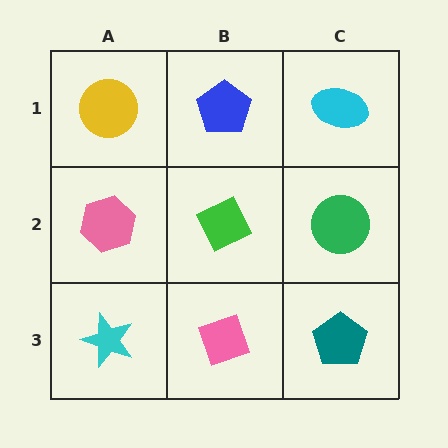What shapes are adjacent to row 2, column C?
A cyan ellipse (row 1, column C), a teal pentagon (row 3, column C), a green diamond (row 2, column B).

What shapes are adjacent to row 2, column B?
A blue pentagon (row 1, column B), a pink diamond (row 3, column B), a pink hexagon (row 2, column A), a green circle (row 2, column C).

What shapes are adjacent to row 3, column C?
A green circle (row 2, column C), a pink diamond (row 3, column B).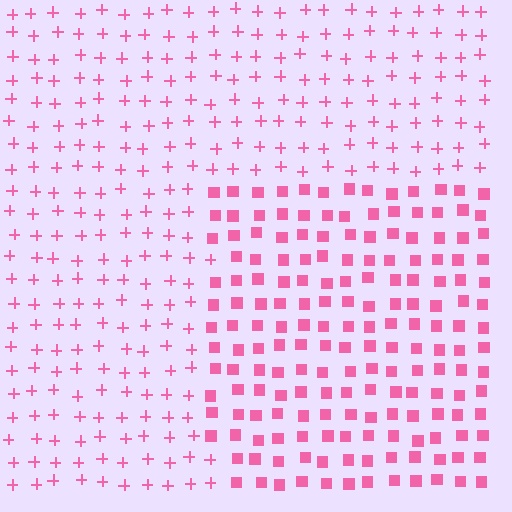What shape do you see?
I see a rectangle.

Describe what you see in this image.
The image is filled with small pink elements arranged in a uniform grid. A rectangle-shaped region contains squares, while the surrounding area contains plus signs. The boundary is defined purely by the change in element shape.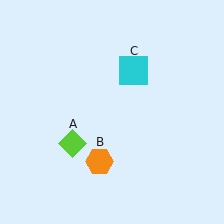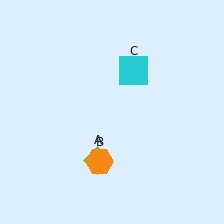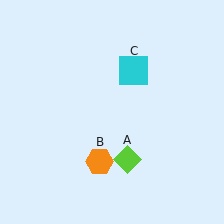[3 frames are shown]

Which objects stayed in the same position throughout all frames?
Orange hexagon (object B) and cyan square (object C) remained stationary.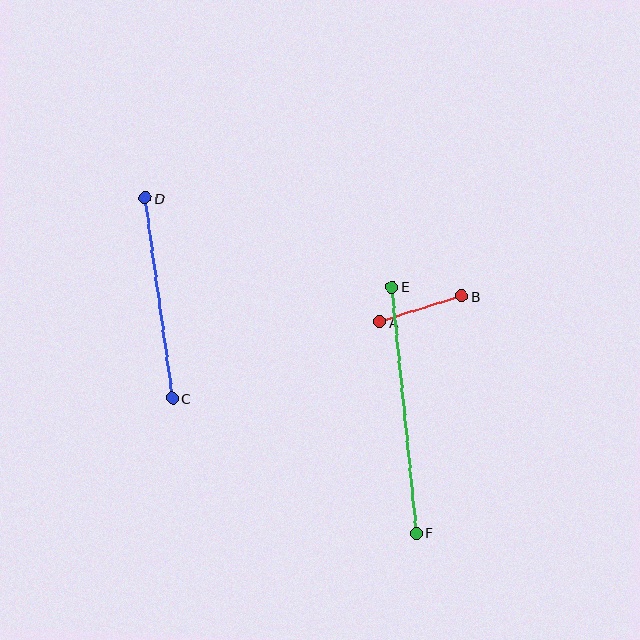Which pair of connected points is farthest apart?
Points E and F are farthest apart.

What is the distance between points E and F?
The distance is approximately 247 pixels.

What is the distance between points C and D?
The distance is approximately 202 pixels.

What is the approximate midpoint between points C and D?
The midpoint is at approximately (159, 298) pixels.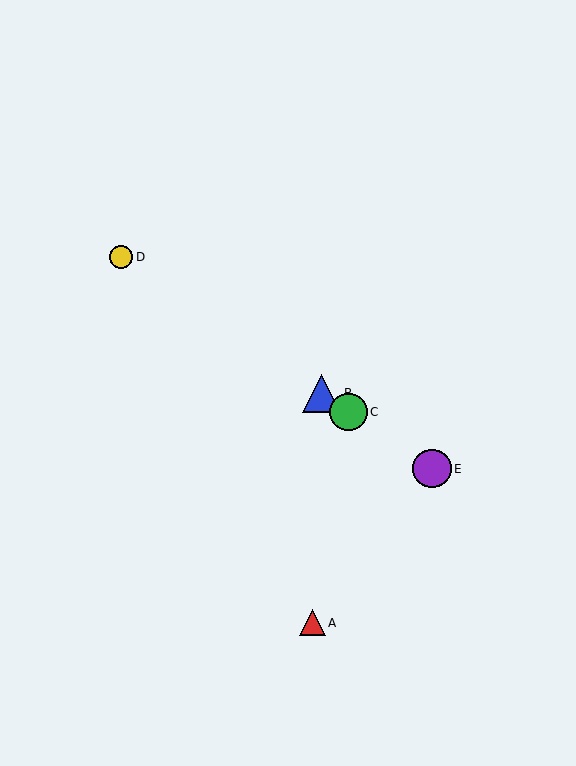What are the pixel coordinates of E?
Object E is at (432, 469).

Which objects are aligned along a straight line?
Objects B, C, D, E are aligned along a straight line.